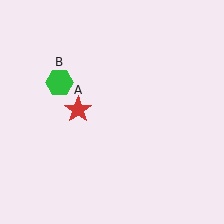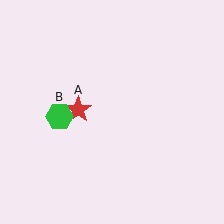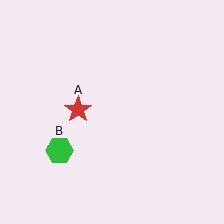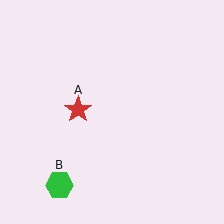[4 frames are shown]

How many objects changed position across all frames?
1 object changed position: green hexagon (object B).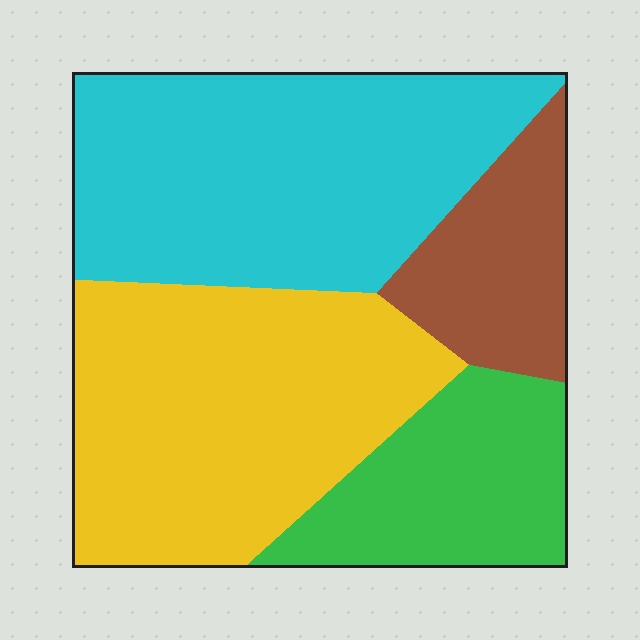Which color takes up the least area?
Brown, at roughly 15%.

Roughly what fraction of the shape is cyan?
Cyan takes up between a quarter and a half of the shape.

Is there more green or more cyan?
Cyan.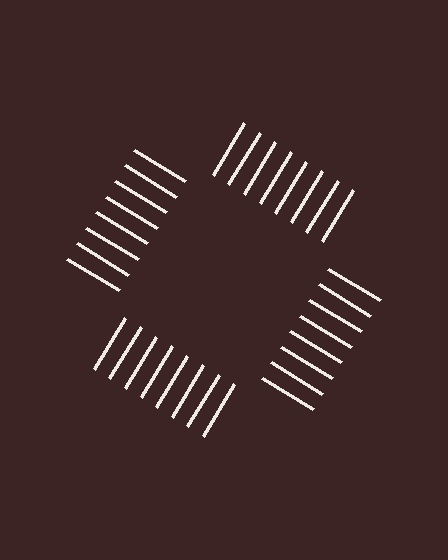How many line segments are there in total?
32 — 8 along each of the 4 edges.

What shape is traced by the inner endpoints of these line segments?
An illusory square — the line segments terminate on its edges but no continuous stroke is drawn.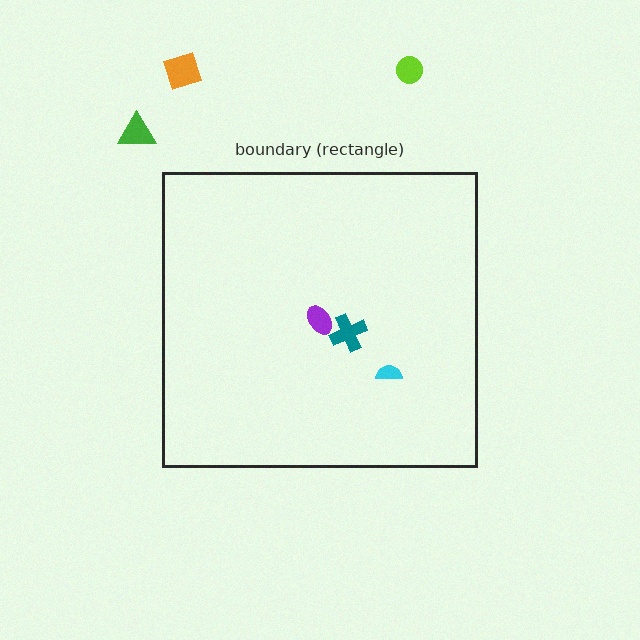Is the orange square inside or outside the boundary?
Outside.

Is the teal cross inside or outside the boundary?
Inside.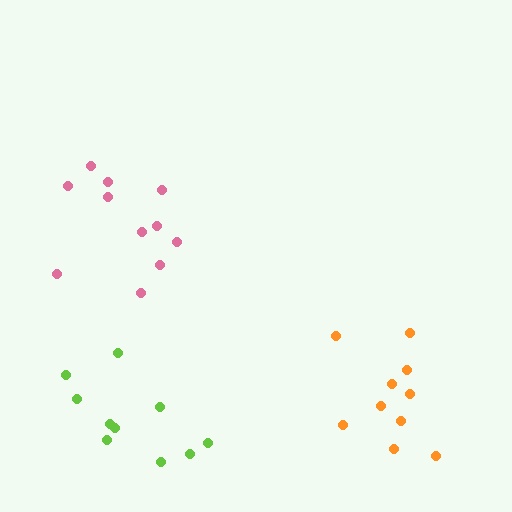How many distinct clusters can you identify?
There are 3 distinct clusters.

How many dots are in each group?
Group 1: 10 dots, Group 2: 11 dots, Group 3: 10 dots (31 total).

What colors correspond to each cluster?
The clusters are colored: orange, pink, lime.